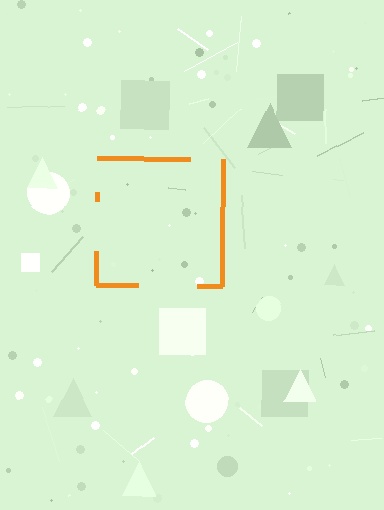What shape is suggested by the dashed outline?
The dashed outline suggests a square.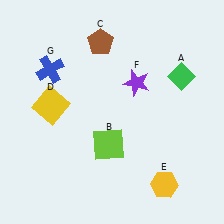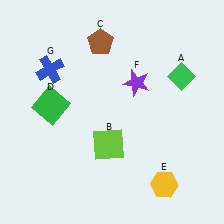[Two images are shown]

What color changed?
The square (D) changed from yellow in Image 1 to green in Image 2.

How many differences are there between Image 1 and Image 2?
There is 1 difference between the two images.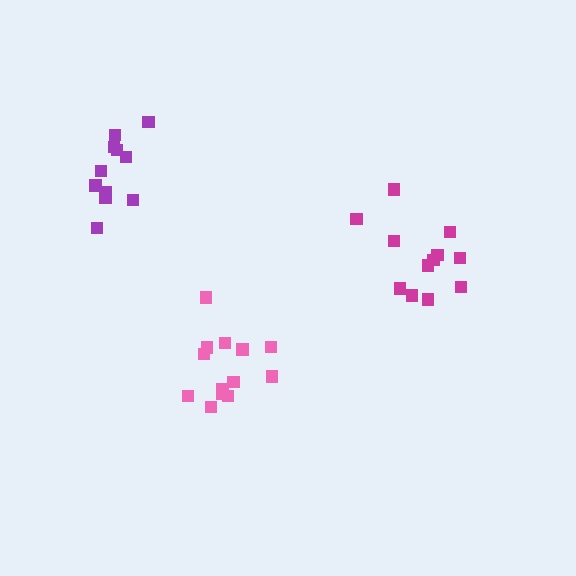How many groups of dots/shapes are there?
There are 3 groups.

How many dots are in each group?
Group 1: 12 dots, Group 2: 13 dots, Group 3: 11 dots (36 total).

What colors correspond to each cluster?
The clusters are colored: magenta, pink, purple.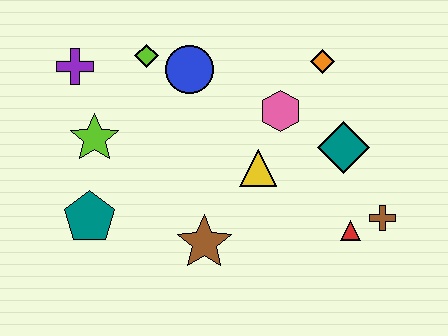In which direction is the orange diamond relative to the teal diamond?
The orange diamond is above the teal diamond.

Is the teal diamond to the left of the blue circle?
No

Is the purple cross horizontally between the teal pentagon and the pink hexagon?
No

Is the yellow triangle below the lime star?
Yes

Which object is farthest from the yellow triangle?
The purple cross is farthest from the yellow triangle.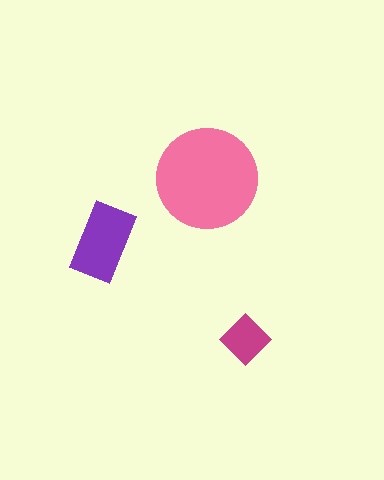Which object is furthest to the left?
The purple rectangle is leftmost.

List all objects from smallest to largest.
The magenta diamond, the purple rectangle, the pink circle.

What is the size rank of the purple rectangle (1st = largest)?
2nd.